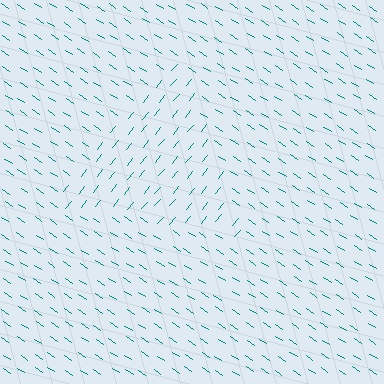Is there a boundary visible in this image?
Yes, there is a texture boundary formed by a change in line orientation.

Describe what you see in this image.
The image is filled with small teal line segments. A triangle region in the image has lines oriented differently from the surrounding lines, creating a visible texture boundary.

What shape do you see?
I see a triangle.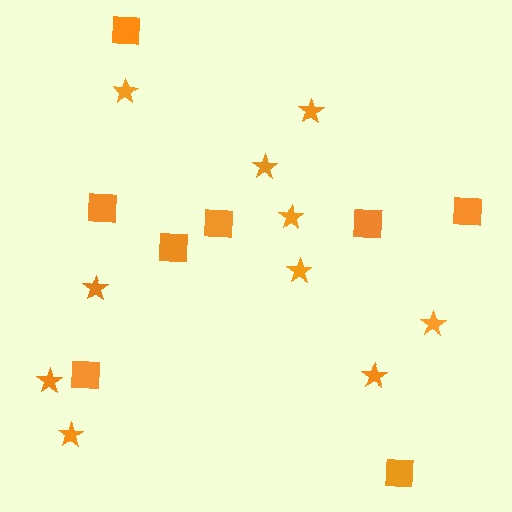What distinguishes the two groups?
There are 2 groups: one group of stars (10) and one group of squares (8).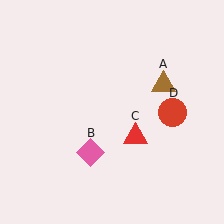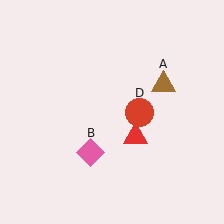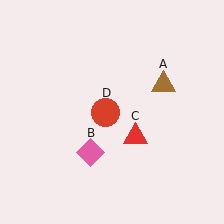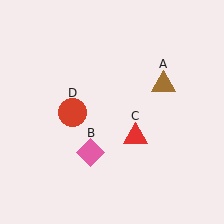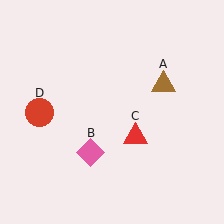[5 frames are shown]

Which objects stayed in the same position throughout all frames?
Brown triangle (object A) and pink diamond (object B) and red triangle (object C) remained stationary.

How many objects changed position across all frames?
1 object changed position: red circle (object D).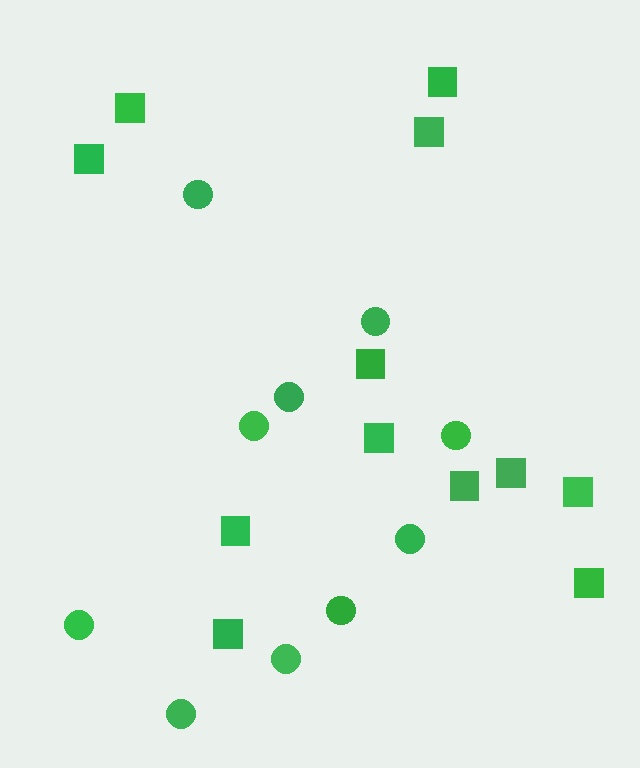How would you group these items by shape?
There are 2 groups: one group of squares (12) and one group of circles (10).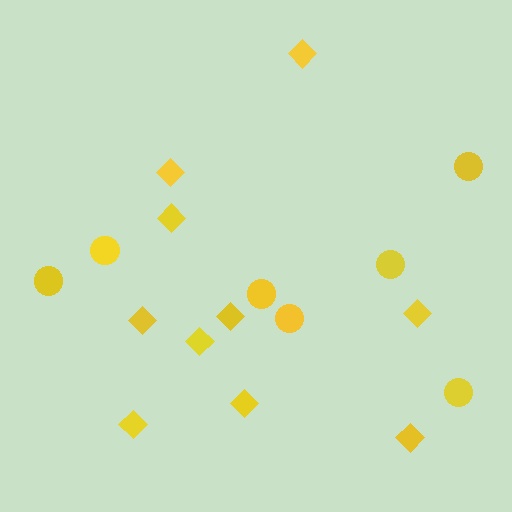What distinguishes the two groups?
There are 2 groups: one group of diamonds (10) and one group of circles (7).